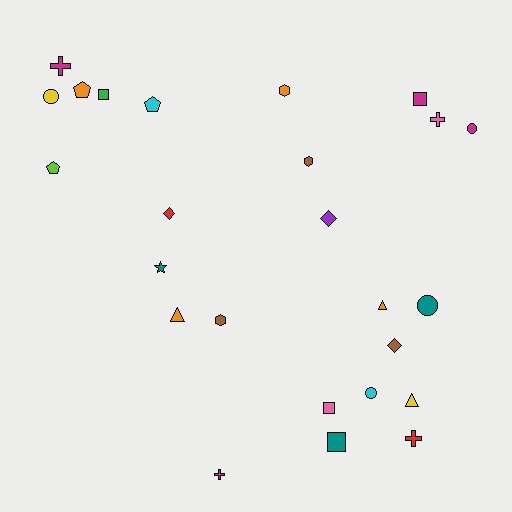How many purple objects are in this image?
There is 1 purple object.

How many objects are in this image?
There are 25 objects.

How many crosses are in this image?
There are 4 crosses.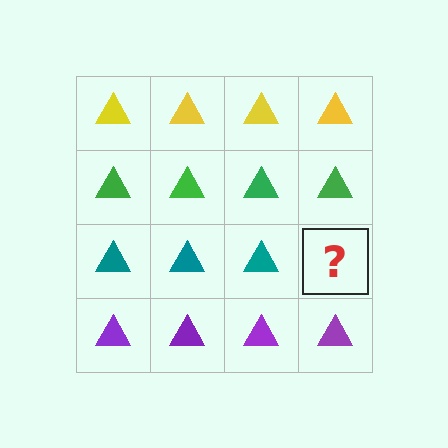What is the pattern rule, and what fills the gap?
The rule is that each row has a consistent color. The gap should be filled with a teal triangle.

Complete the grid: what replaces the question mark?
The question mark should be replaced with a teal triangle.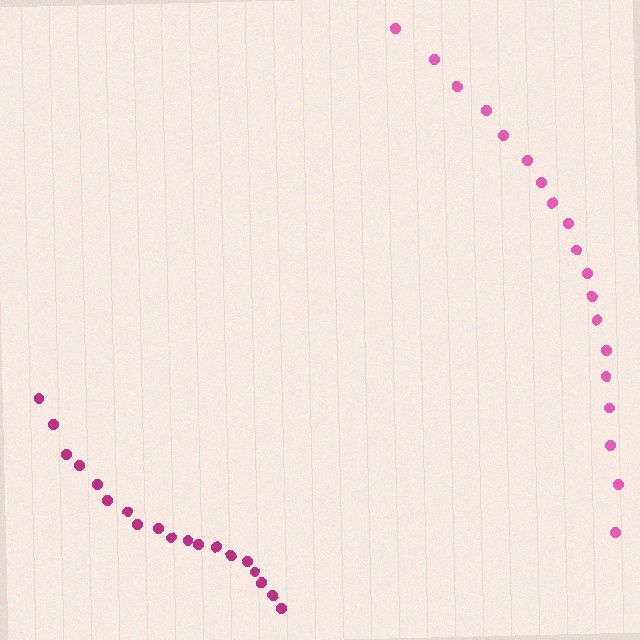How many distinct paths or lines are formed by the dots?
There are 2 distinct paths.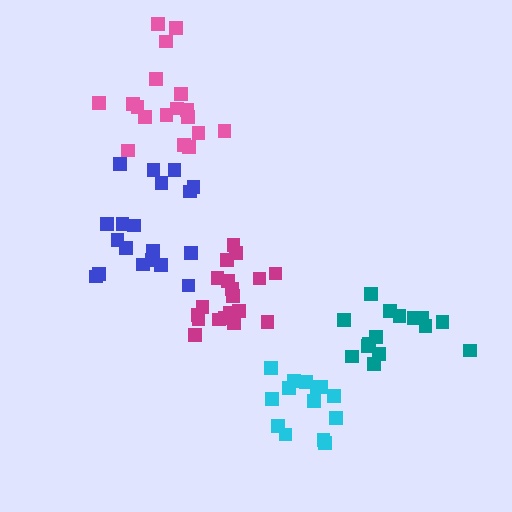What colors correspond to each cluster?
The clusters are colored: blue, cyan, teal, pink, magenta.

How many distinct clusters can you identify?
There are 5 distinct clusters.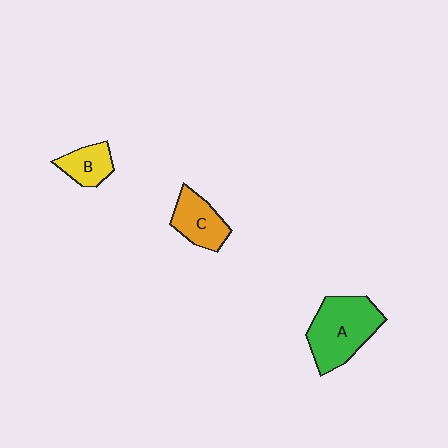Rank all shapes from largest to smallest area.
From largest to smallest: A (green), C (orange), B (yellow).